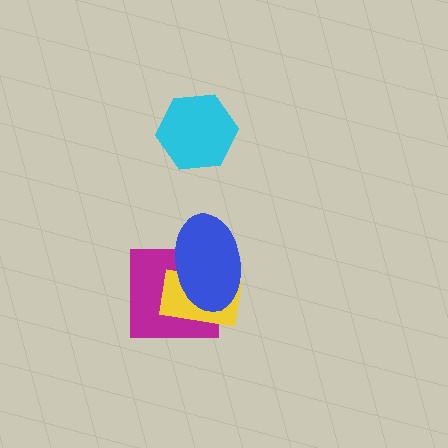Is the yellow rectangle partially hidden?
Yes, it is partially covered by another shape.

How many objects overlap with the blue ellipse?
2 objects overlap with the blue ellipse.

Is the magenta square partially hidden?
Yes, it is partially covered by another shape.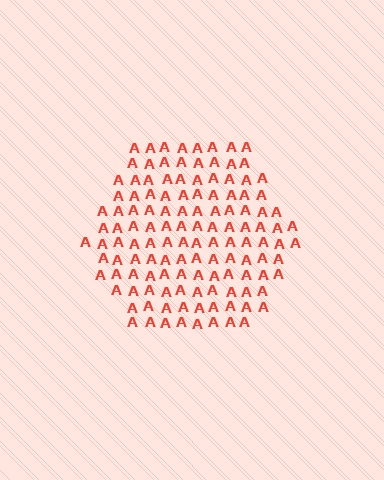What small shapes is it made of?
It is made of small letter A's.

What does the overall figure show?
The overall figure shows a hexagon.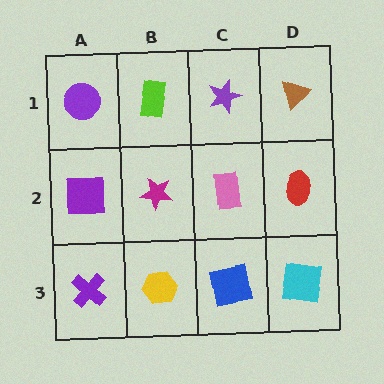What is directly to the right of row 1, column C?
A brown triangle.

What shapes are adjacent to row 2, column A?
A purple circle (row 1, column A), a purple cross (row 3, column A), a magenta star (row 2, column B).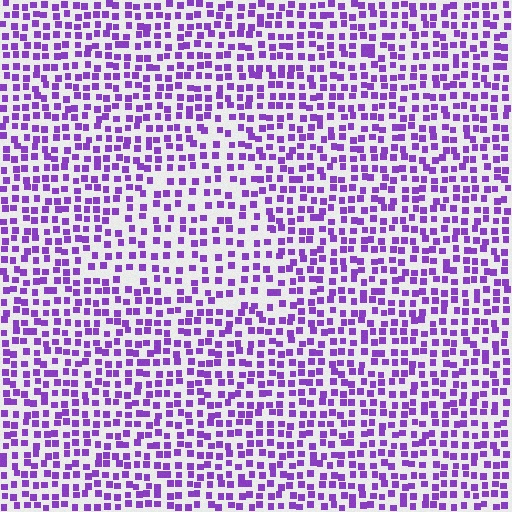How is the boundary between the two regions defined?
The boundary is defined by a change in element density (approximately 1.5x ratio). All elements are the same color, size, and shape.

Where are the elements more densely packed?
The elements are more densely packed outside the triangle boundary.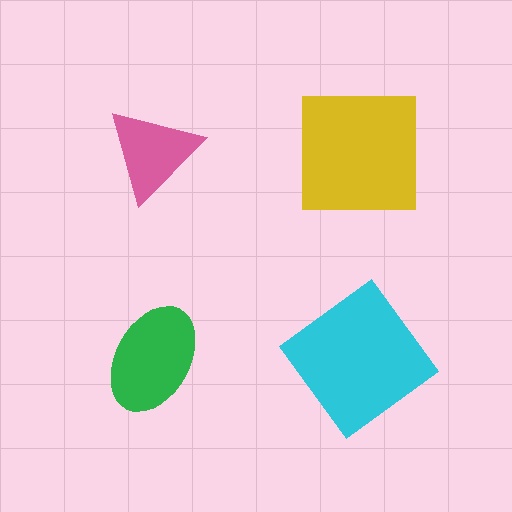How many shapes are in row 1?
2 shapes.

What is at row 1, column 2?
A yellow square.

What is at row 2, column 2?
A cyan diamond.